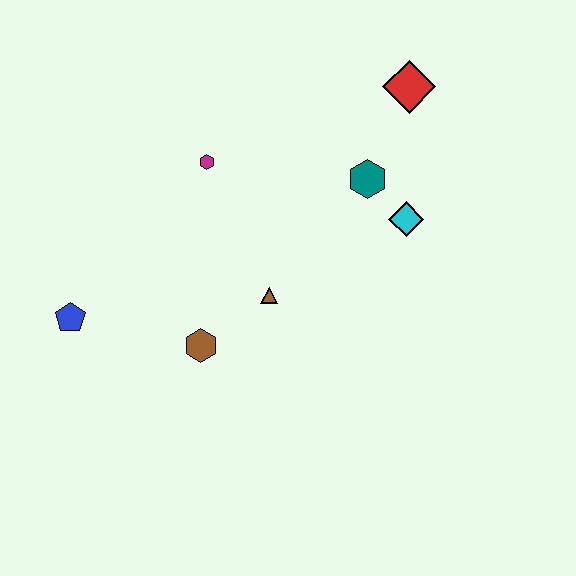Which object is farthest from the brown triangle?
The red diamond is farthest from the brown triangle.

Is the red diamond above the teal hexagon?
Yes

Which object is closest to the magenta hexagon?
The brown triangle is closest to the magenta hexagon.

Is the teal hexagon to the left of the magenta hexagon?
No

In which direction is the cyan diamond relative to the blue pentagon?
The cyan diamond is to the right of the blue pentagon.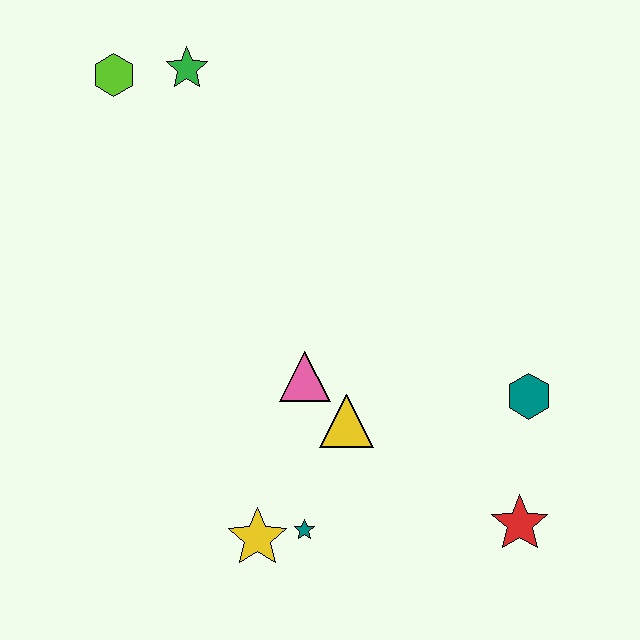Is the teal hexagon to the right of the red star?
Yes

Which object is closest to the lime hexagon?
The green star is closest to the lime hexagon.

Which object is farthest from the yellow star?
The lime hexagon is farthest from the yellow star.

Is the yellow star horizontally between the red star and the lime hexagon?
Yes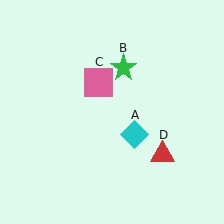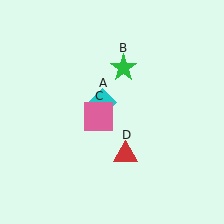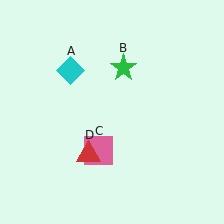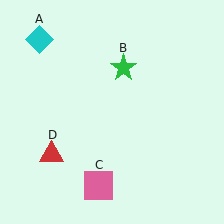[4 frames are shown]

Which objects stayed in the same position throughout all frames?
Green star (object B) remained stationary.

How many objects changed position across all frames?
3 objects changed position: cyan diamond (object A), pink square (object C), red triangle (object D).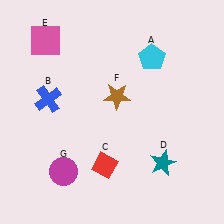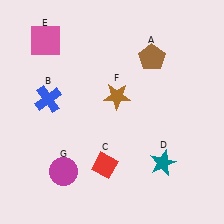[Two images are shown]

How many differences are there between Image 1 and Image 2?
There is 1 difference between the two images.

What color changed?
The pentagon (A) changed from cyan in Image 1 to brown in Image 2.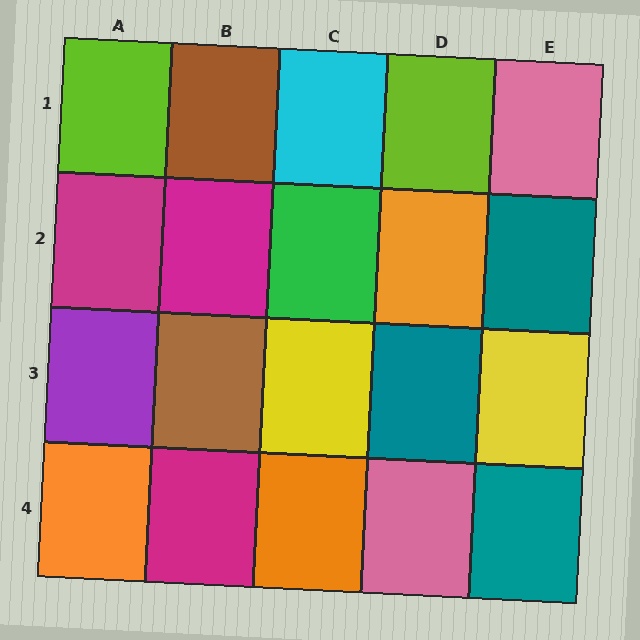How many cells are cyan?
1 cell is cyan.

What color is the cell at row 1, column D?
Lime.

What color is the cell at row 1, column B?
Brown.